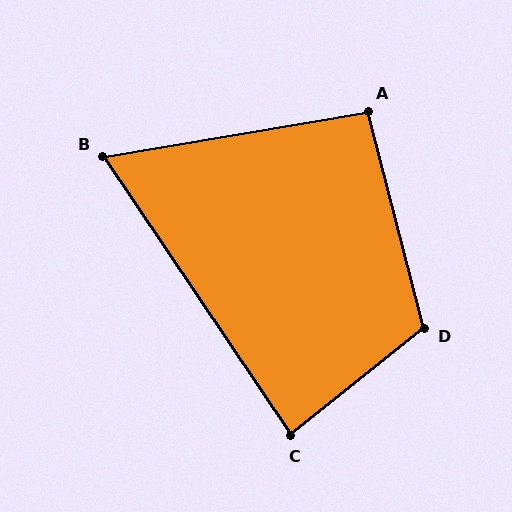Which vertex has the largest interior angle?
D, at approximately 114 degrees.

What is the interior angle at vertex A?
Approximately 95 degrees (approximately right).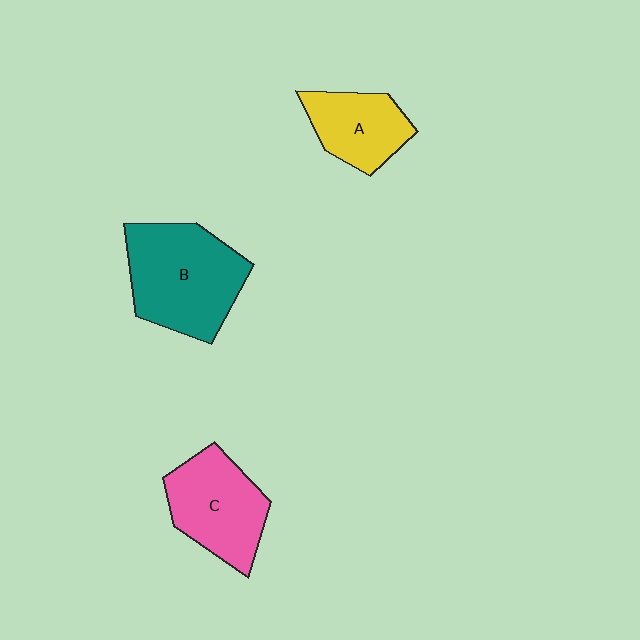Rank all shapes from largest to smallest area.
From largest to smallest: B (teal), C (pink), A (yellow).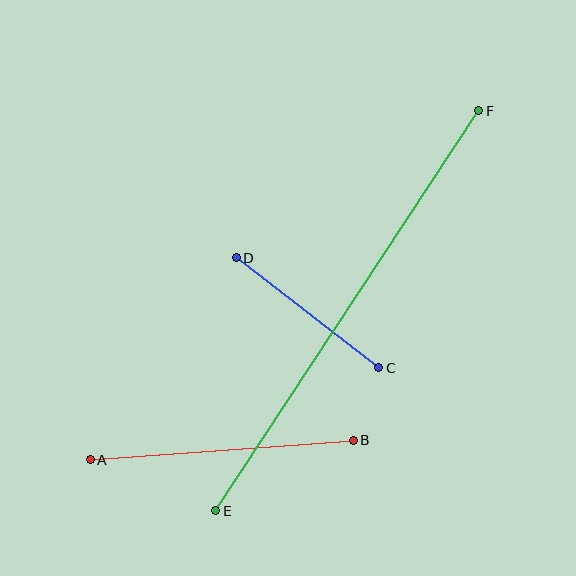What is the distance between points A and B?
The distance is approximately 264 pixels.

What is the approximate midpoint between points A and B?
The midpoint is at approximately (222, 450) pixels.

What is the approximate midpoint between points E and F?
The midpoint is at approximately (347, 311) pixels.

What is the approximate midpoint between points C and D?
The midpoint is at approximately (307, 313) pixels.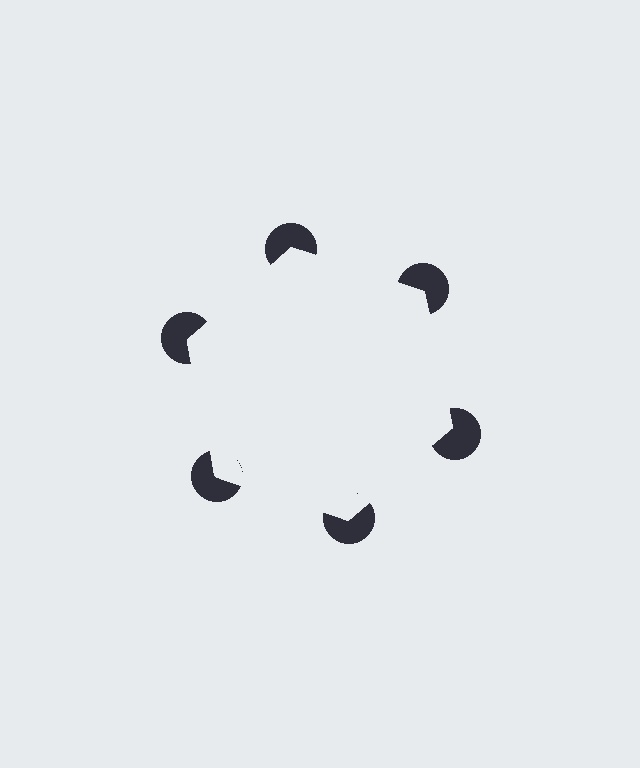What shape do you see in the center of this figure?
An illusory hexagon — its edges are inferred from the aligned wedge cuts in the pac-man discs, not physically drawn.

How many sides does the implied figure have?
6 sides.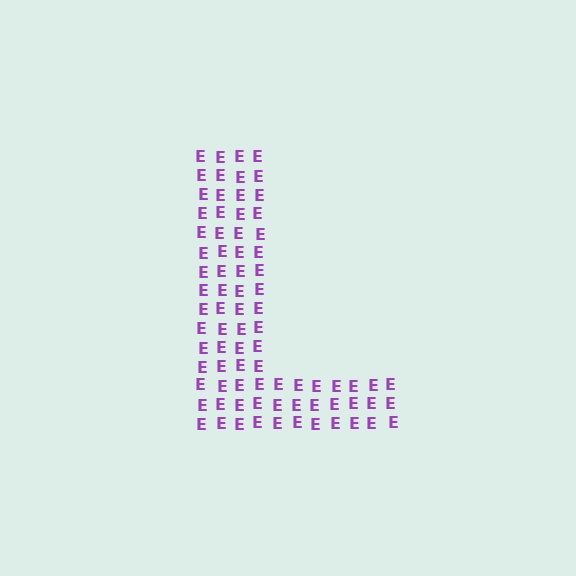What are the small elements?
The small elements are letter E's.